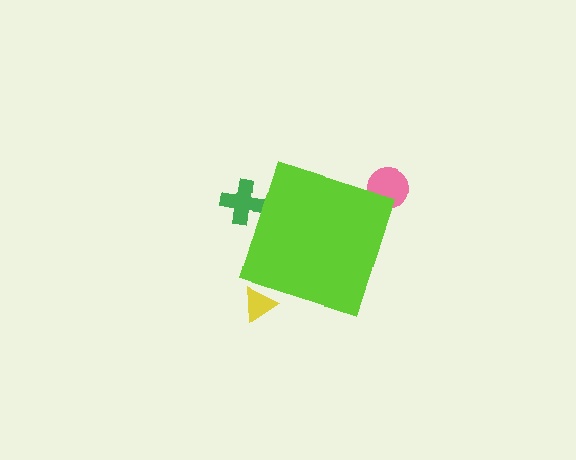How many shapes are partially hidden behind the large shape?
3 shapes are partially hidden.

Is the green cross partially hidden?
Yes, the green cross is partially hidden behind the lime diamond.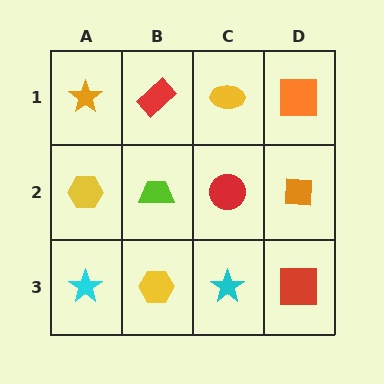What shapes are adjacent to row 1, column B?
A lime trapezoid (row 2, column B), an orange star (row 1, column A), a yellow ellipse (row 1, column C).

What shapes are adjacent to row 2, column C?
A yellow ellipse (row 1, column C), a cyan star (row 3, column C), a lime trapezoid (row 2, column B), an orange square (row 2, column D).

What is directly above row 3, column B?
A lime trapezoid.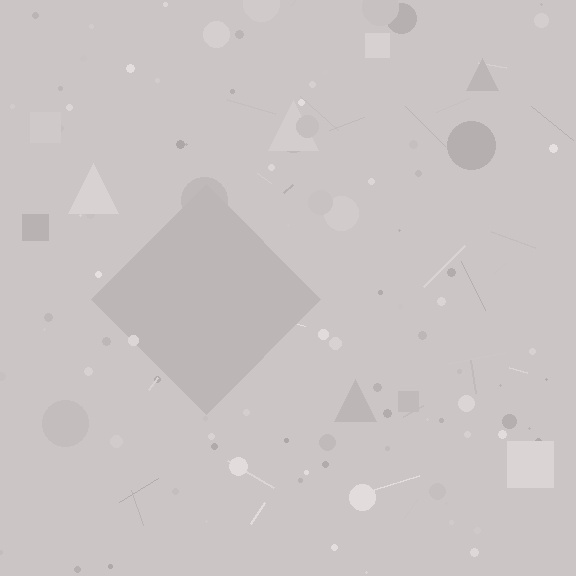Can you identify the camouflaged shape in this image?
The camouflaged shape is a diamond.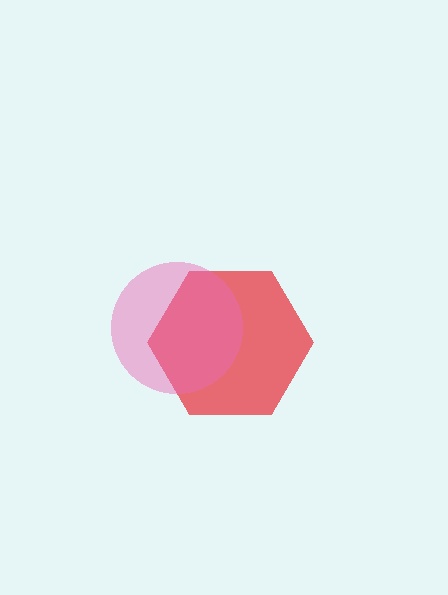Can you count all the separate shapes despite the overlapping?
Yes, there are 2 separate shapes.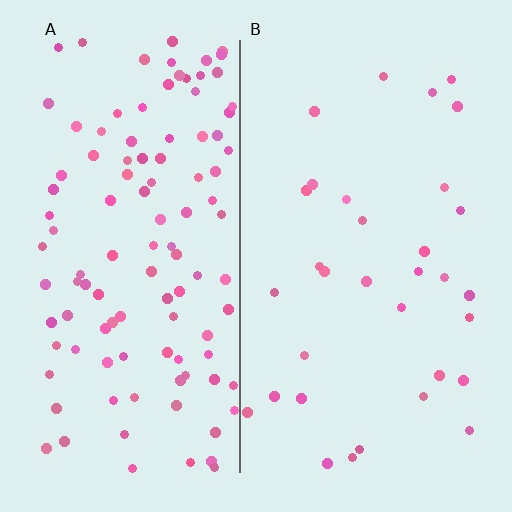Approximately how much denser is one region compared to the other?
Approximately 3.4× — region A over region B.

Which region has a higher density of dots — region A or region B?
A (the left).